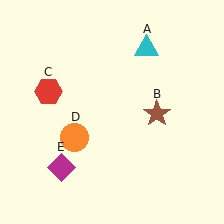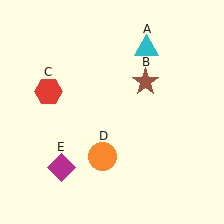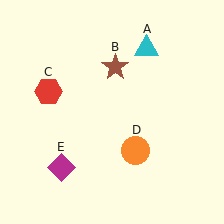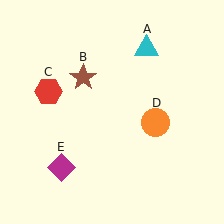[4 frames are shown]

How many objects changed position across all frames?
2 objects changed position: brown star (object B), orange circle (object D).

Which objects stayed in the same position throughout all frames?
Cyan triangle (object A) and red hexagon (object C) and magenta diamond (object E) remained stationary.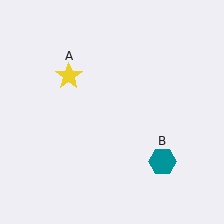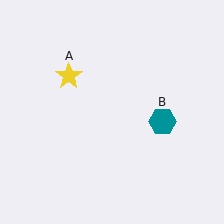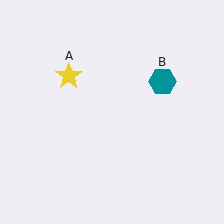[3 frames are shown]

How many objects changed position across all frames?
1 object changed position: teal hexagon (object B).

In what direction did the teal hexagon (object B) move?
The teal hexagon (object B) moved up.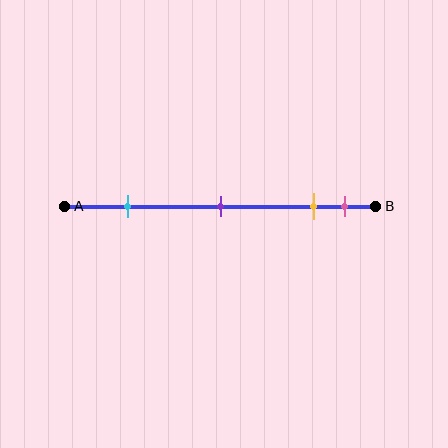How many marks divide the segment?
There are 4 marks dividing the segment.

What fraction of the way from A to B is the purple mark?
The purple mark is approximately 50% (0.5) of the way from A to B.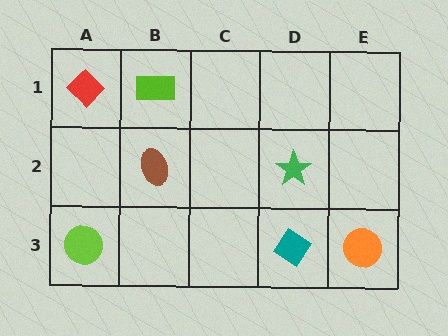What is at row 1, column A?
A red diamond.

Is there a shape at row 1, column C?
No, that cell is empty.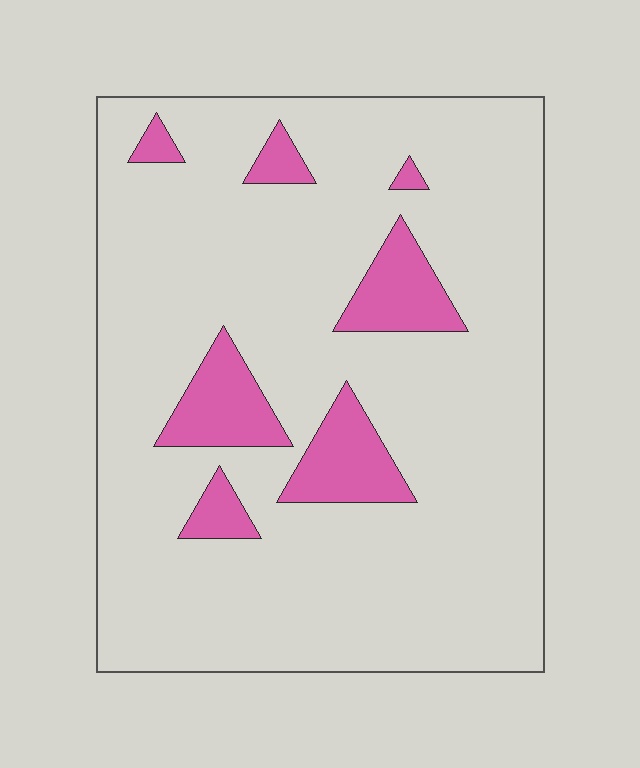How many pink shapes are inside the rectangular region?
7.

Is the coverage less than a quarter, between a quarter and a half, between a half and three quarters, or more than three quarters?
Less than a quarter.